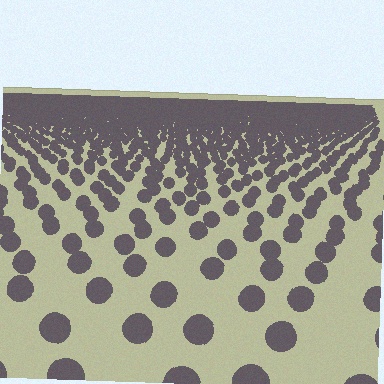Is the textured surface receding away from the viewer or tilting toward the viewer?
The surface is receding away from the viewer. Texture elements get smaller and denser toward the top.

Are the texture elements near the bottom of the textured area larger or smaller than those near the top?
Larger. Near the bottom, elements are closer to the viewer and appear at a bigger on-screen size.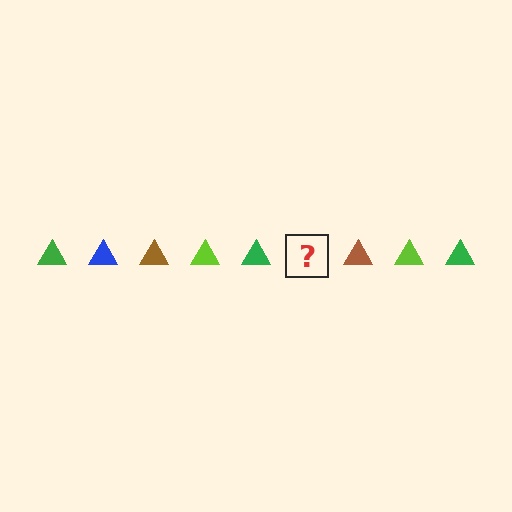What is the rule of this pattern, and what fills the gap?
The rule is that the pattern cycles through green, blue, brown, lime triangles. The gap should be filled with a blue triangle.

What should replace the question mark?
The question mark should be replaced with a blue triangle.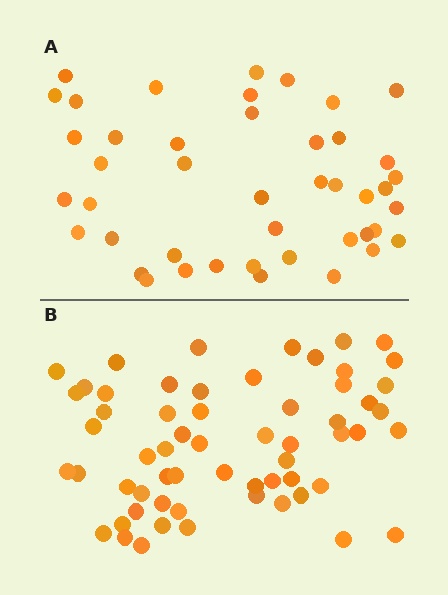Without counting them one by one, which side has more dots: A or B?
Region B (the bottom region) has more dots.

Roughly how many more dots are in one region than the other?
Region B has approximately 15 more dots than region A.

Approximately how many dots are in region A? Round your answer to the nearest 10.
About 40 dots. (The exact count is 44, which rounds to 40.)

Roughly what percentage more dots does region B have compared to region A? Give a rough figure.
About 35% more.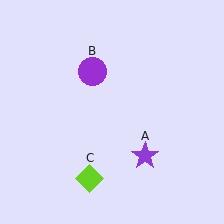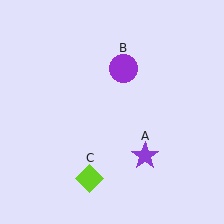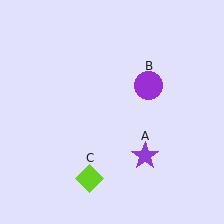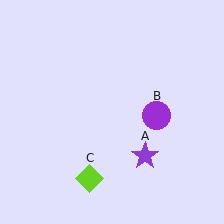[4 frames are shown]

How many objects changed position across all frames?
1 object changed position: purple circle (object B).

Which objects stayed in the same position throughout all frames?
Purple star (object A) and lime diamond (object C) remained stationary.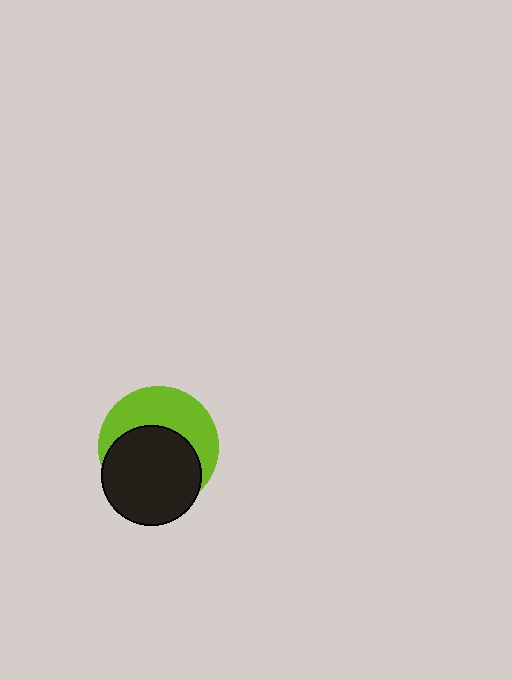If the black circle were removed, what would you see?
You would see the complete lime circle.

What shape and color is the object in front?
The object in front is a black circle.